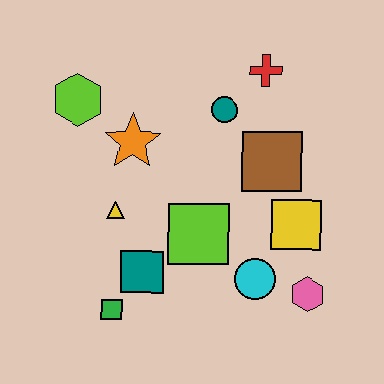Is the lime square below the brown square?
Yes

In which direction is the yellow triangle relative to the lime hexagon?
The yellow triangle is below the lime hexagon.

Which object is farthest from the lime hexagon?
The pink hexagon is farthest from the lime hexagon.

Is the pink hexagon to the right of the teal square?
Yes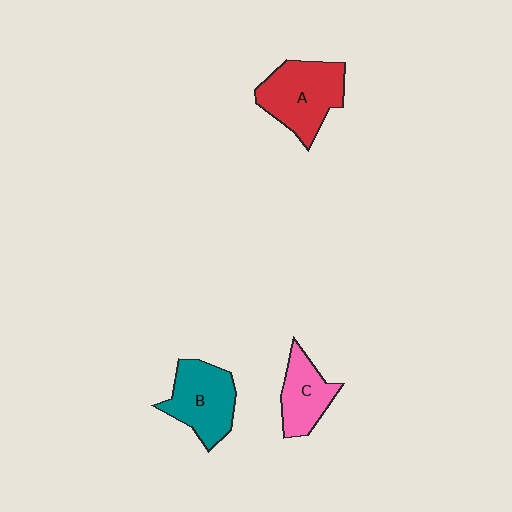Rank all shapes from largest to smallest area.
From largest to smallest: A (red), B (teal), C (pink).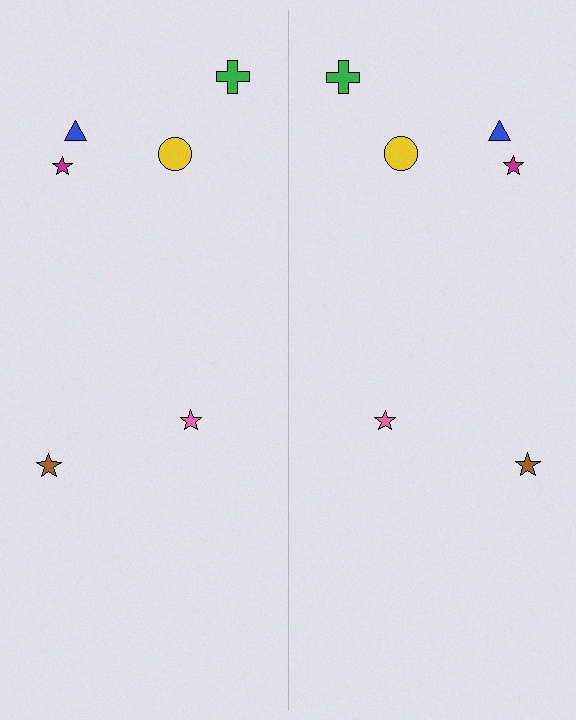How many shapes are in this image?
There are 12 shapes in this image.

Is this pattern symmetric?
Yes, this pattern has bilateral (reflection) symmetry.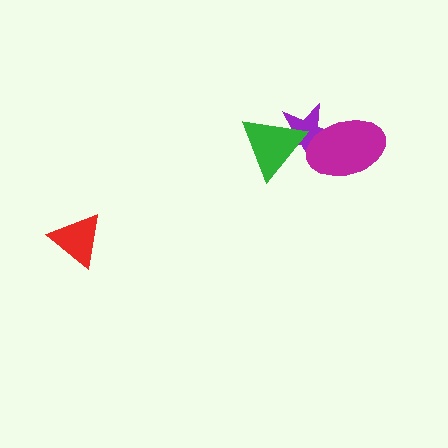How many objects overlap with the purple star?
2 objects overlap with the purple star.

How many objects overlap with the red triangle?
0 objects overlap with the red triangle.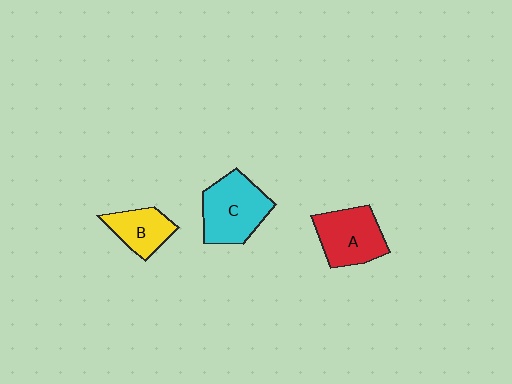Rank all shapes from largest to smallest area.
From largest to smallest: C (cyan), A (red), B (yellow).